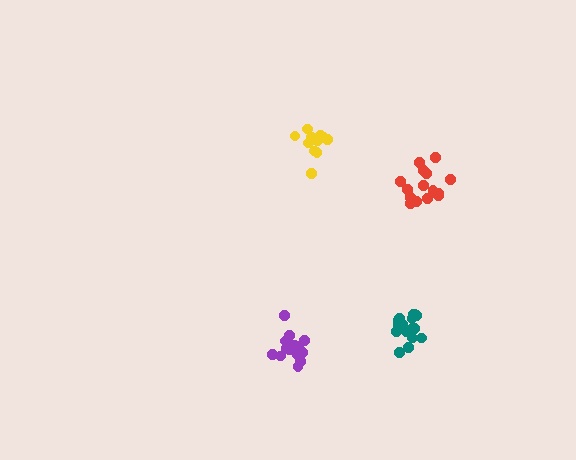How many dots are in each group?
Group 1: 13 dots, Group 2: 19 dots, Group 3: 18 dots, Group 4: 15 dots (65 total).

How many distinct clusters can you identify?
There are 4 distinct clusters.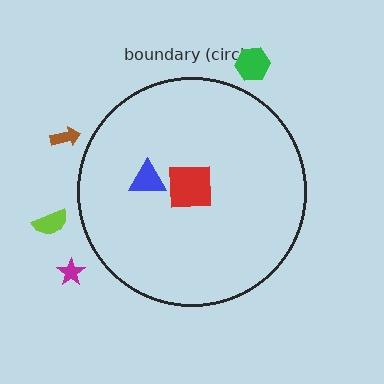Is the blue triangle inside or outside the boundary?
Inside.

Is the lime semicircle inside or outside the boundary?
Outside.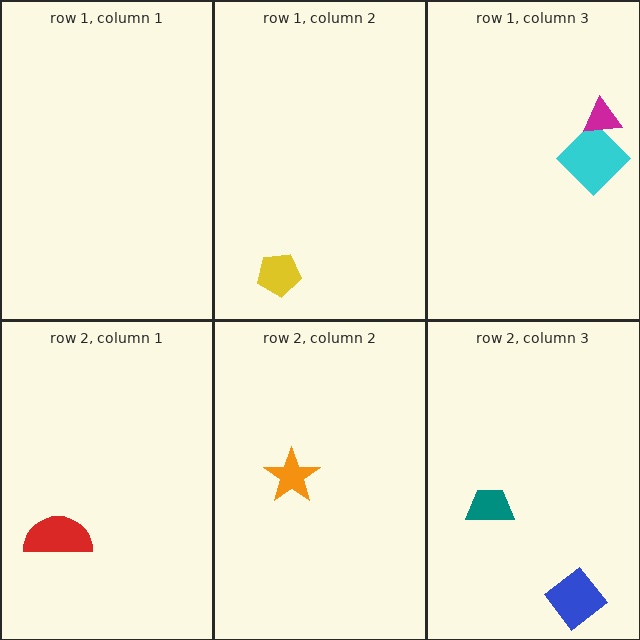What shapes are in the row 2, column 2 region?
The orange star.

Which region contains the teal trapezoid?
The row 2, column 3 region.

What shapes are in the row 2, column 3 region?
The blue diamond, the teal trapezoid.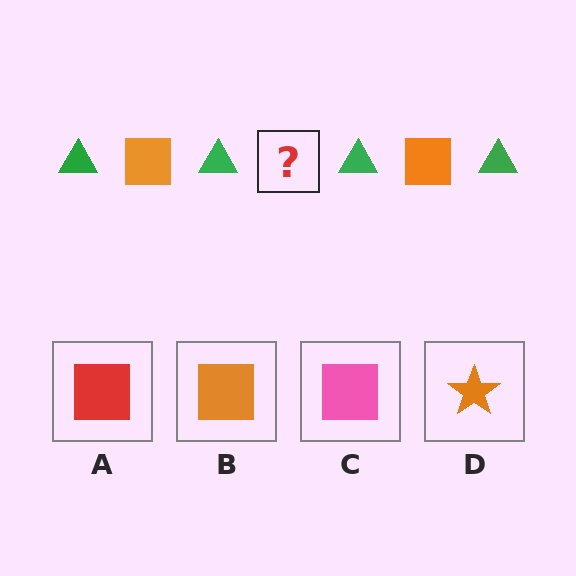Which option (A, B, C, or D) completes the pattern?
B.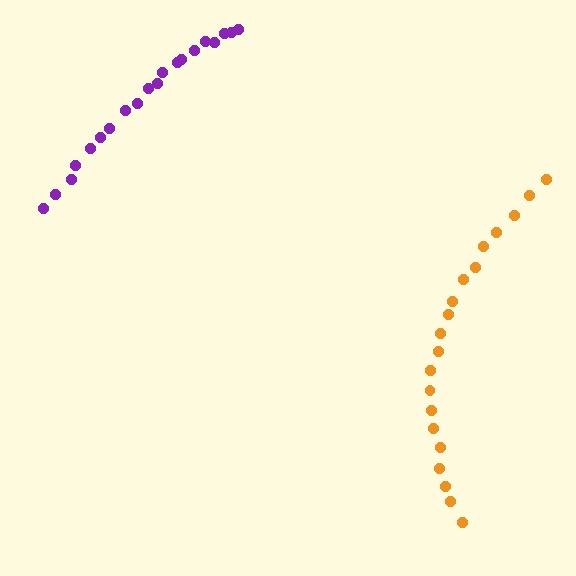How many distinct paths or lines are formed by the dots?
There are 2 distinct paths.